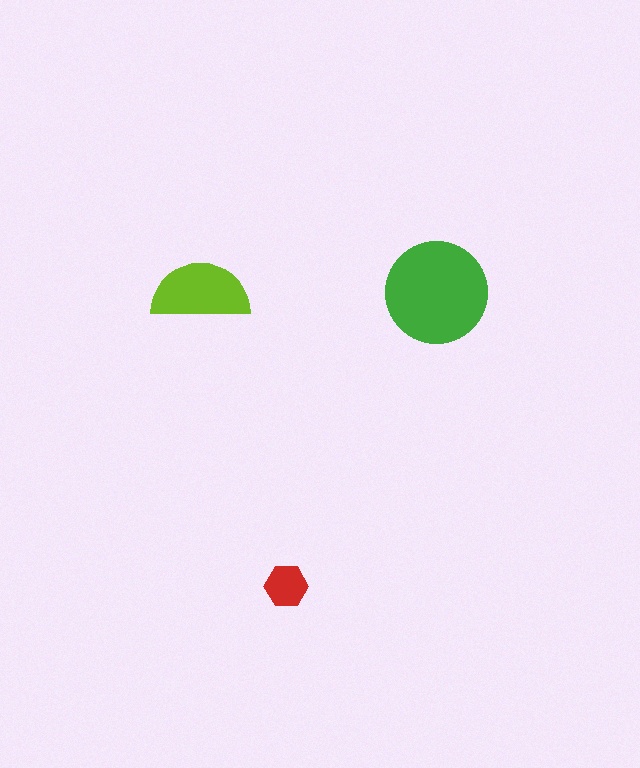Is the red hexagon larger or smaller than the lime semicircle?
Smaller.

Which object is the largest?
The green circle.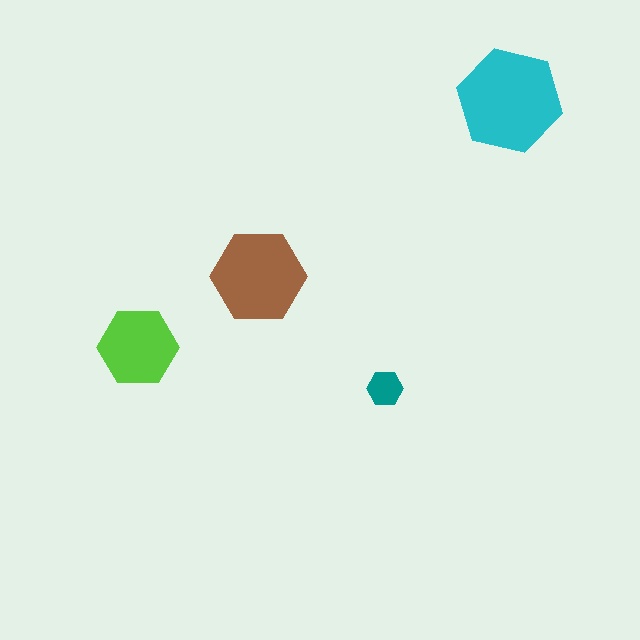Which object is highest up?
The cyan hexagon is topmost.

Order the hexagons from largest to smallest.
the cyan one, the brown one, the lime one, the teal one.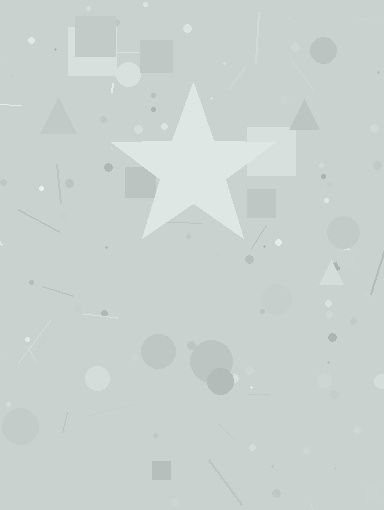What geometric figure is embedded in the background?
A star is embedded in the background.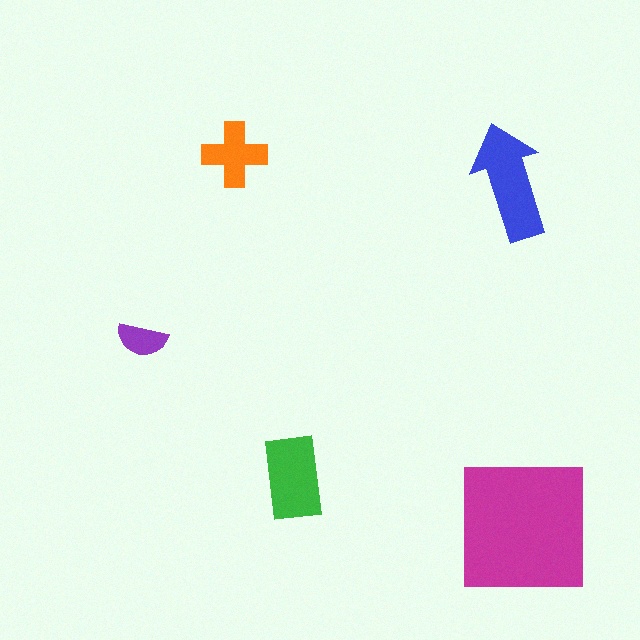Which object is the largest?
The magenta square.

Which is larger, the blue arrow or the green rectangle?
The blue arrow.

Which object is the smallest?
The purple semicircle.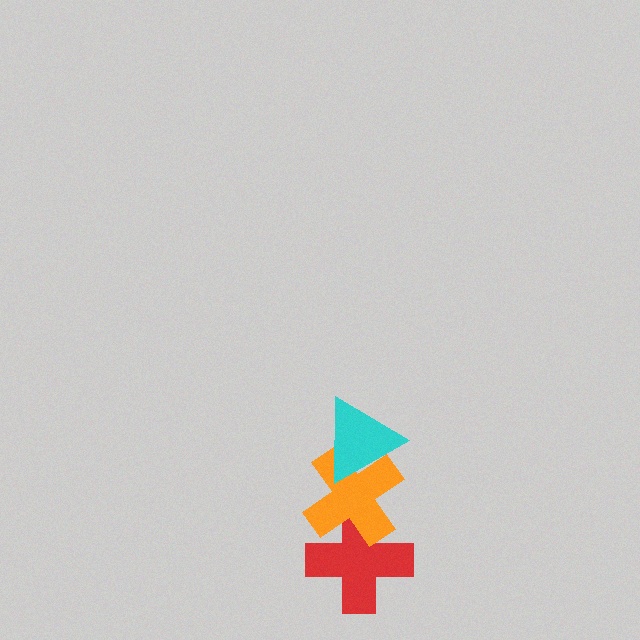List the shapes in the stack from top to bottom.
From top to bottom: the cyan triangle, the orange cross, the red cross.